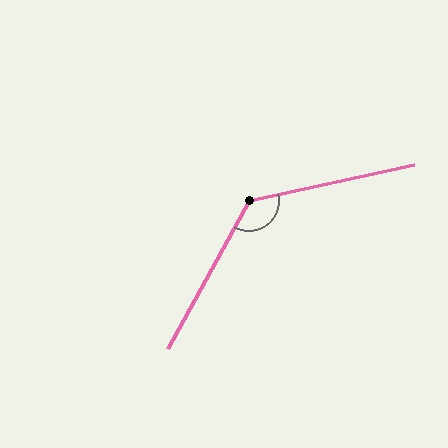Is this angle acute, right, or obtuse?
It is obtuse.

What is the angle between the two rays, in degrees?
Approximately 131 degrees.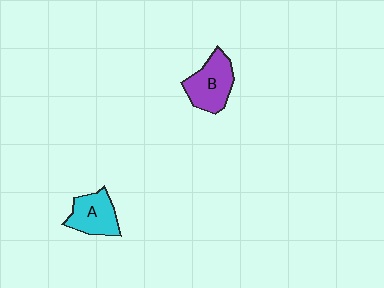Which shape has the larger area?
Shape B (purple).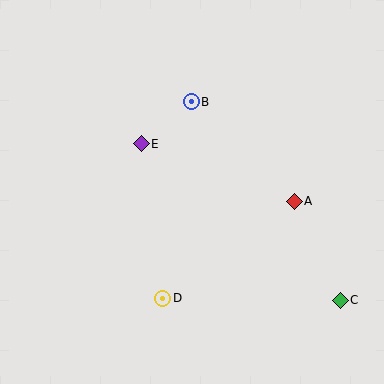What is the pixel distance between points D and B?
The distance between D and B is 199 pixels.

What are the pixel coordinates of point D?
Point D is at (163, 298).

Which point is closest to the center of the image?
Point E at (141, 144) is closest to the center.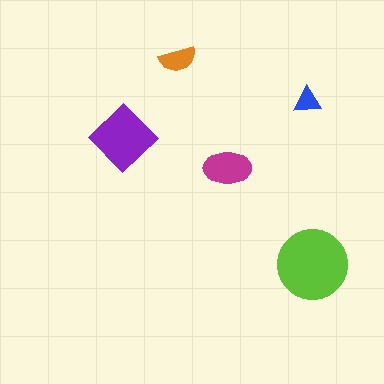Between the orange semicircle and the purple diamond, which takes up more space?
The purple diamond.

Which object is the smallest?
The blue triangle.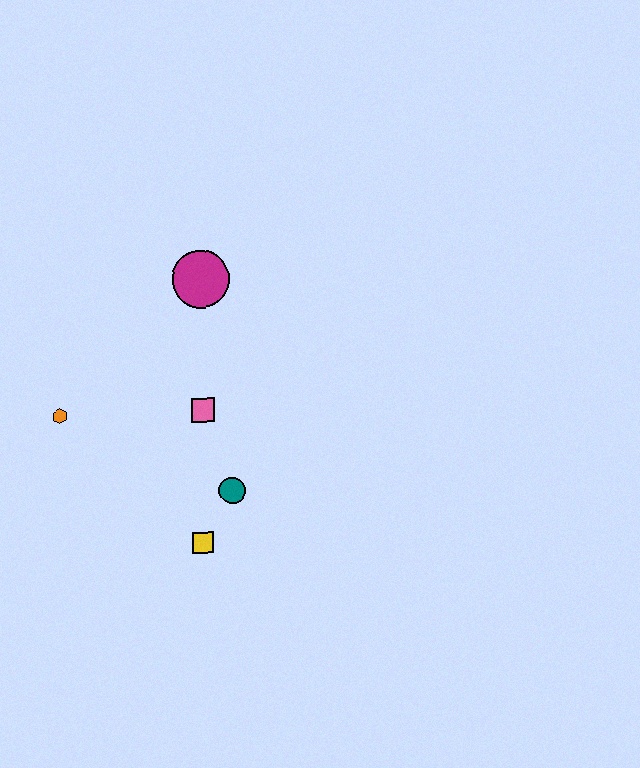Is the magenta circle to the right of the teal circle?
No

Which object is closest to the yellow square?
The teal circle is closest to the yellow square.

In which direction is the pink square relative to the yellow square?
The pink square is above the yellow square.